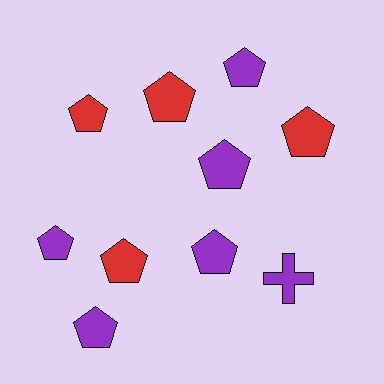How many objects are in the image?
There are 10 objects.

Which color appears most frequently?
Purple, with 6 objects.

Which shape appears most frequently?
Pentagon, with 9 objects.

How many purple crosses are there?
There is 1 purple cross.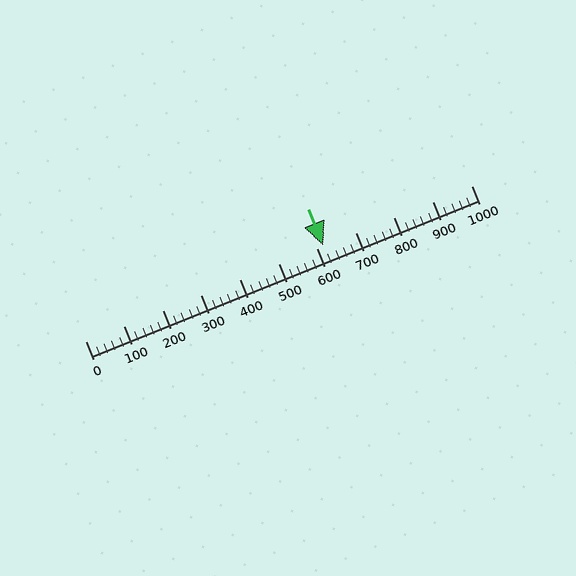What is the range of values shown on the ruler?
The ruler shows values from 0 to 1000.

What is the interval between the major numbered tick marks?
The major tick marks are spaced 100 units apart.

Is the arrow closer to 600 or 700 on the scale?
The arrow is closer to 600.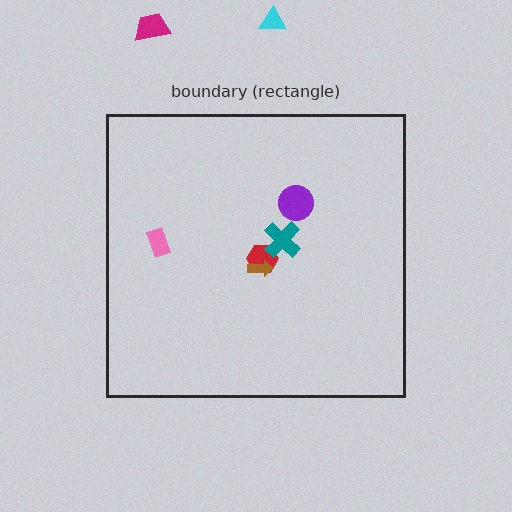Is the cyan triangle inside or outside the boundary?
Outside.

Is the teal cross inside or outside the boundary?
Inside.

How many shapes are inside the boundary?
5 inside, 2 outside.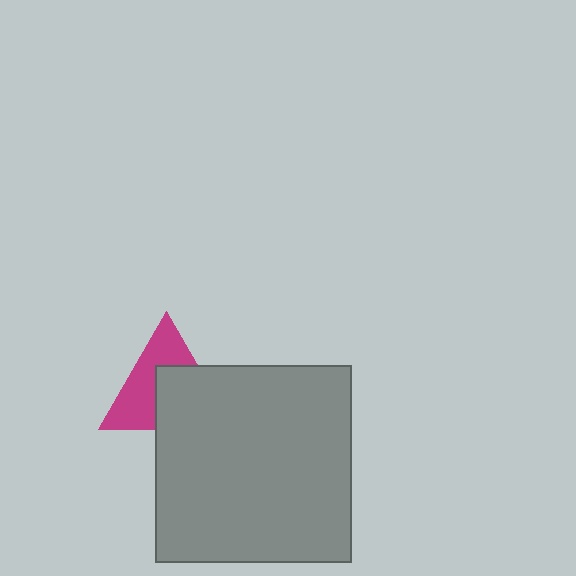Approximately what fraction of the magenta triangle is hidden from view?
Roughly 48% of the magenta triangle is hidden behind the gray square.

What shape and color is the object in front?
The object in front is a gray square.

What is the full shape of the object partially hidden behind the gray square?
The partially hidden object is a magenta triangle.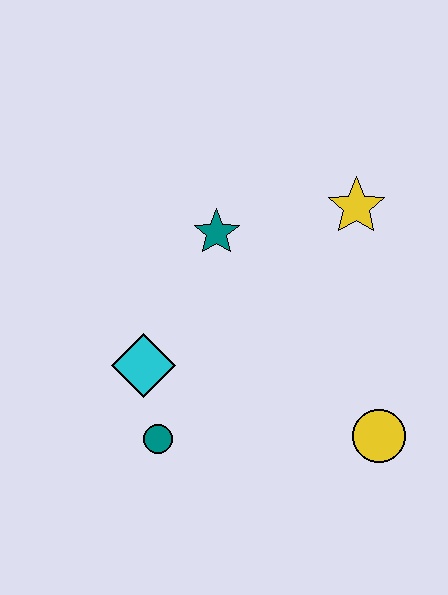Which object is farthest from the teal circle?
The yellow star is farthest from the teal circle.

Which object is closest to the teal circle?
The cyan diamond is closest to the teal circle.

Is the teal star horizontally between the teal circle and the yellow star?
Yes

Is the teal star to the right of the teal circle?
Yes